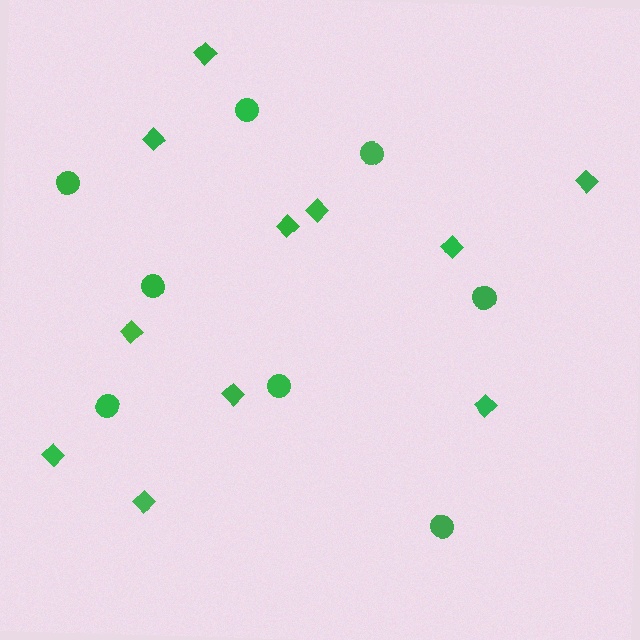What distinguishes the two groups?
There are 2 groups: one group of circles (8) and one group of diamonds (11).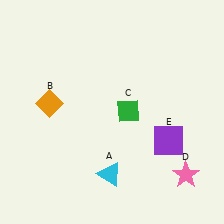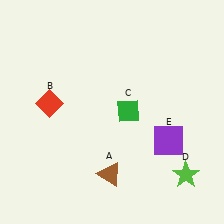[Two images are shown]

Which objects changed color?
A changed from cyan to brown. B changed from orange to red. D changed from pink to lime.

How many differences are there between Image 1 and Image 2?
There are 3 differences between the two images.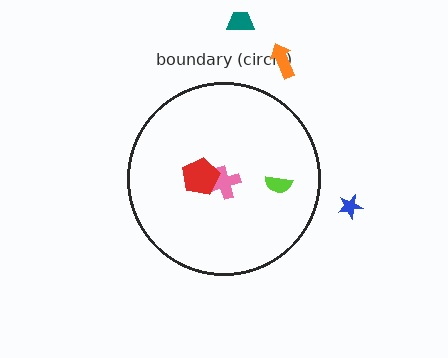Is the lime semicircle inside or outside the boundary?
Inside.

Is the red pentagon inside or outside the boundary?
Inside.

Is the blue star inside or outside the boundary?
Outside.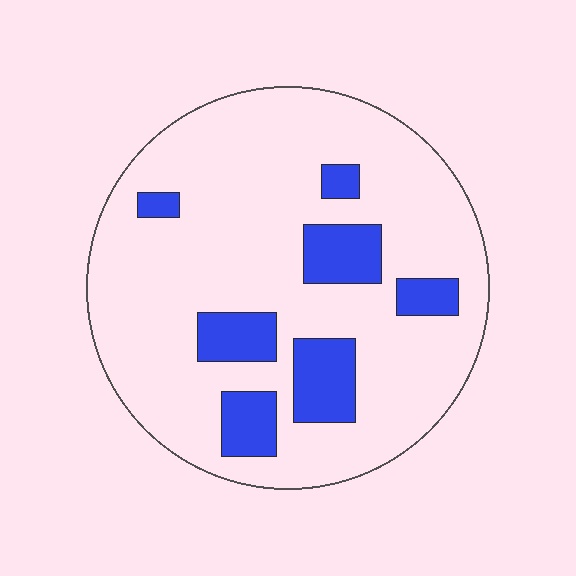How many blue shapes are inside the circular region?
7.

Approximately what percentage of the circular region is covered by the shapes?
Approximately 20%.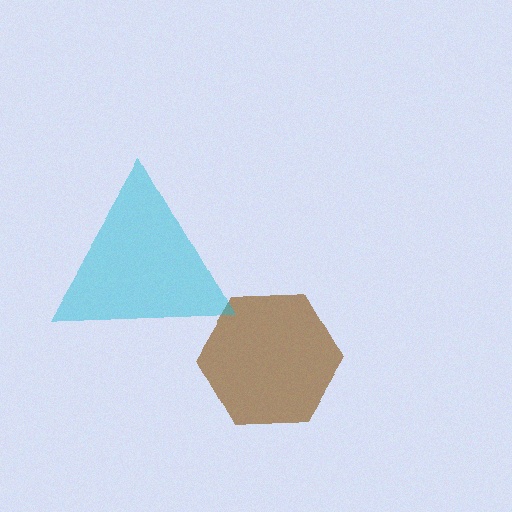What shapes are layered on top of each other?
The layered shapes are: a brown hexagon, a cyan triangle.